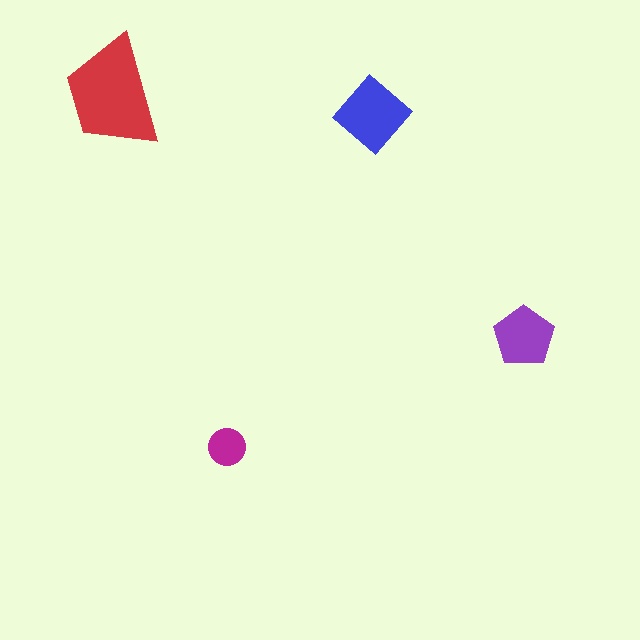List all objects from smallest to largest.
The magenta circle, the purple pentagon, the blue diamond, the red trapezoid.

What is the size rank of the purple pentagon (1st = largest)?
3rd.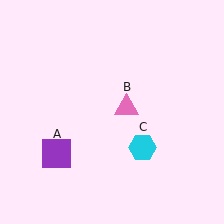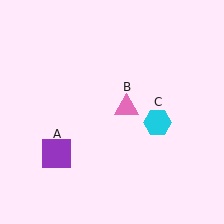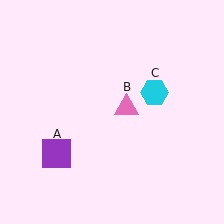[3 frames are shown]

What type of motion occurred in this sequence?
The cyan hexagon (object C) rotated counterclockwise around the center of the scene.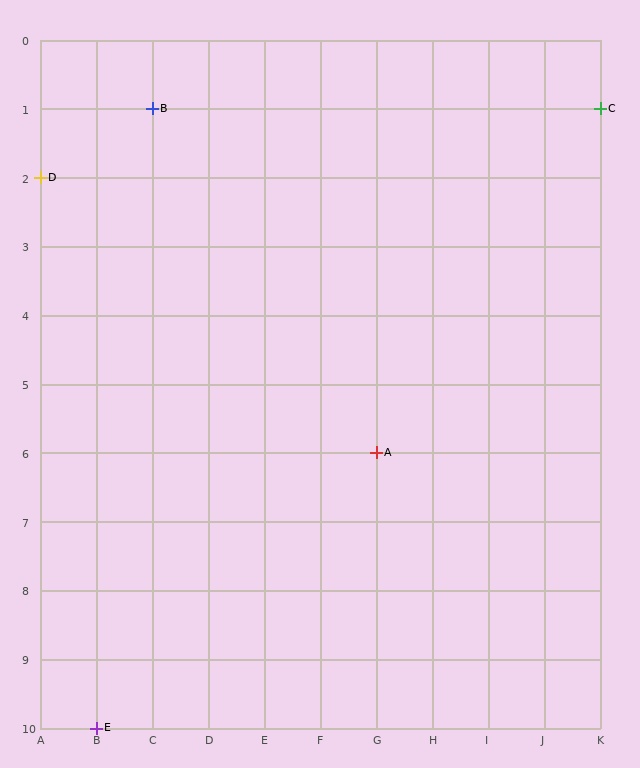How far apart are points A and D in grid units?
Points A and D are 6 columns and 4 rows apart (about 7.2 grid units diagonally).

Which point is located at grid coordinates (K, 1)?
Point C is at (K, 1).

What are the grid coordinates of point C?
Point C is at grid coordinates (K, 1).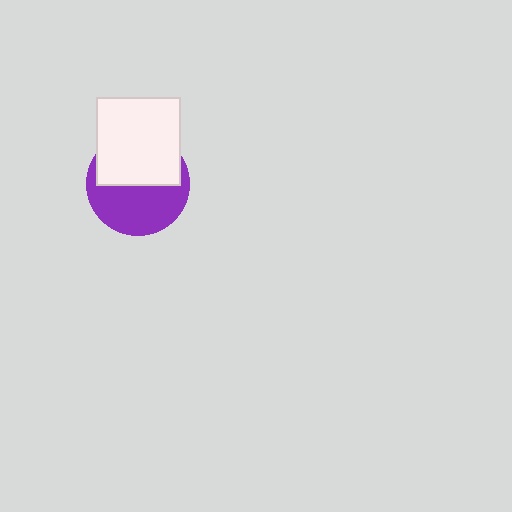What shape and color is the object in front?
The object in front is a white rectangle.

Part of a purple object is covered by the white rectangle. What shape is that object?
It is a circle.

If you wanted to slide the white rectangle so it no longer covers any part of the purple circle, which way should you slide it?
Slide it up — that is the most direct way to separate the two shapes.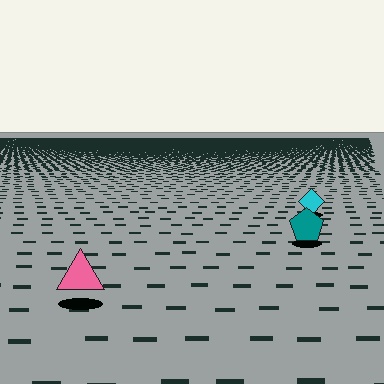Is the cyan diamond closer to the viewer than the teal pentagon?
No. The teal pentagon is closer — you can tell from the texture gradient: the ground texture is coarser near it.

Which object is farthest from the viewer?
The cyan diamond is farthest from the viewer. It appears smaller and the ground texture around it is denser.